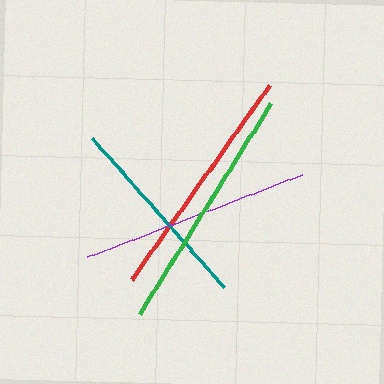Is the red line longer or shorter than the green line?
The green line is longer than the red line.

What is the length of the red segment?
The red segment is approximately 239 pixels long.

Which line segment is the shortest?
The teal line is the shortest at approximately 198 pixels.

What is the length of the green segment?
The green segment is approximately 248 pixels long.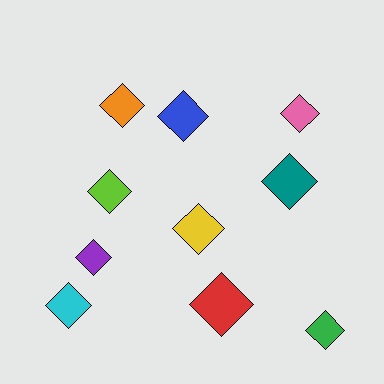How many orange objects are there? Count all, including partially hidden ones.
There is 1 orange object.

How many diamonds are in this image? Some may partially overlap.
There are 10 diamonds.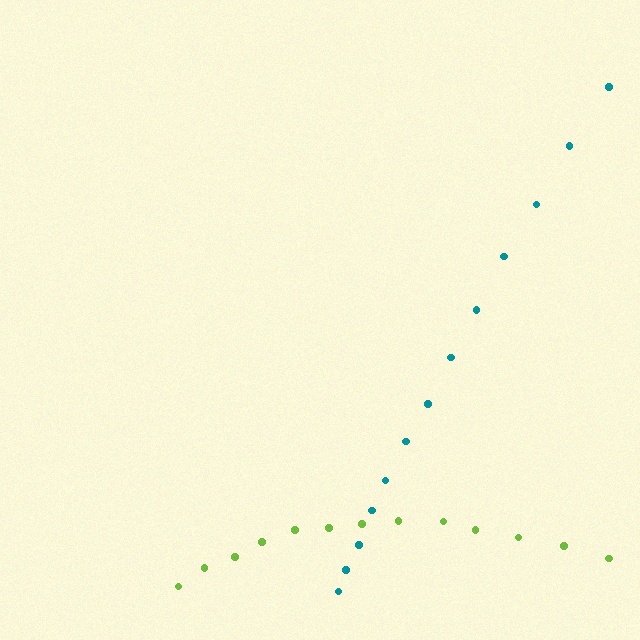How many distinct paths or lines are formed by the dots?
There are 2 distinct paths.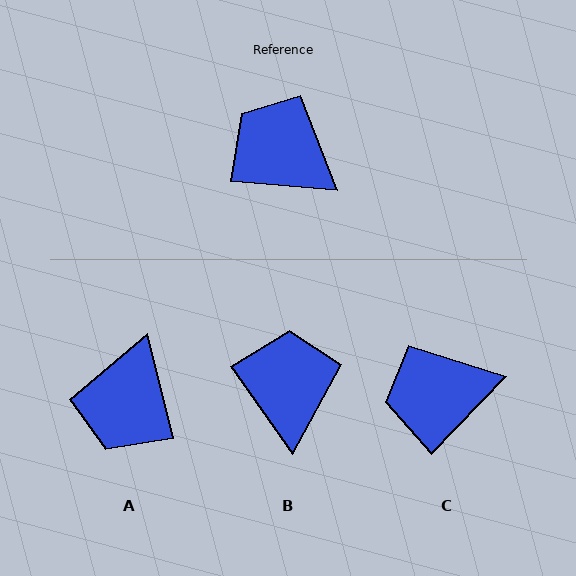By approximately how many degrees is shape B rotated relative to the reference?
Approximately 50 degrees clockwise.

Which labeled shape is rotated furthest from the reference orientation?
A, about 109 degrees away.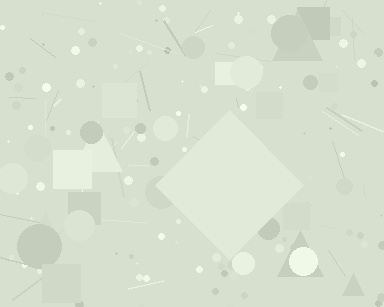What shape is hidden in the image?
A diamond is hidden in the image.